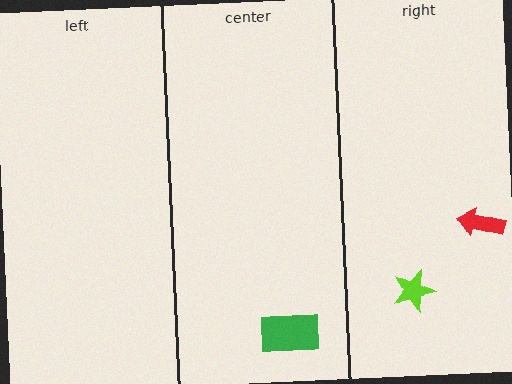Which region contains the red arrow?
The right region.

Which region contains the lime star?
The right region.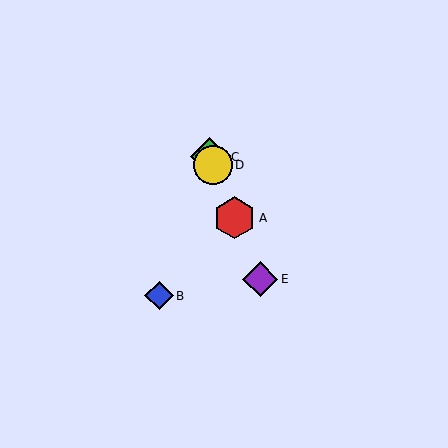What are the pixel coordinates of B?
Object B is at (159, 296).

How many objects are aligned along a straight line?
4 objects (A, C, D, E) are aligned along a straight line.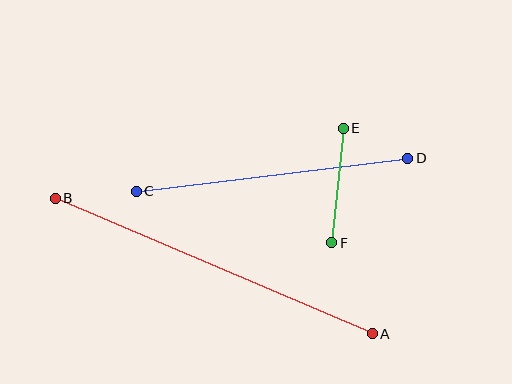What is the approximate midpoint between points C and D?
The midpoint is at approximately (272, 175) pixels.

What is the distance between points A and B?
The distance is approximately 344 pixels.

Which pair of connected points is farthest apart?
Points A and B are farthest apart.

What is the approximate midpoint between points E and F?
The midpoint is at approximately (337, 186) pixels.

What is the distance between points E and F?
The distance is approximately 115 pixels.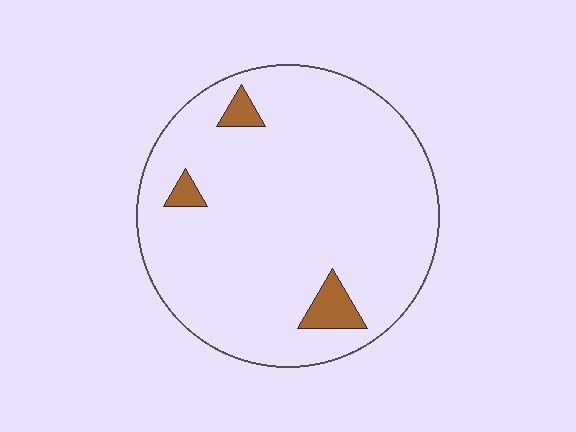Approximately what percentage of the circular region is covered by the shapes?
Approximately 5%.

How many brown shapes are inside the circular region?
3.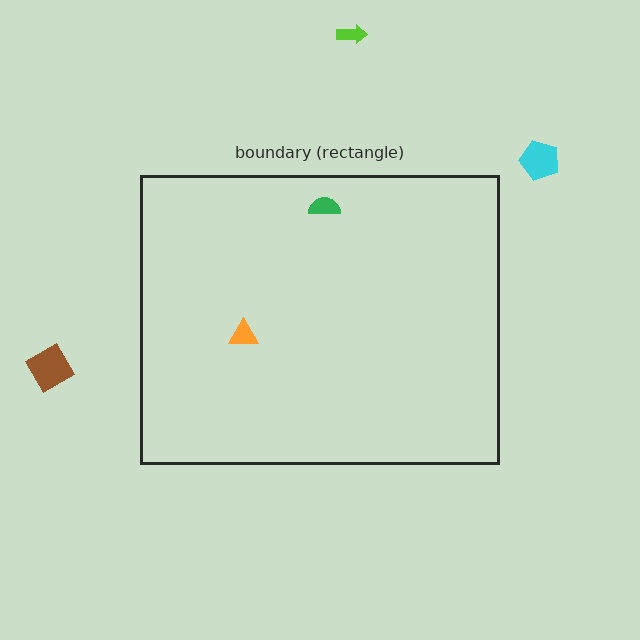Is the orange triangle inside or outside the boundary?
Inside.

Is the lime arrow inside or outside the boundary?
Outside.